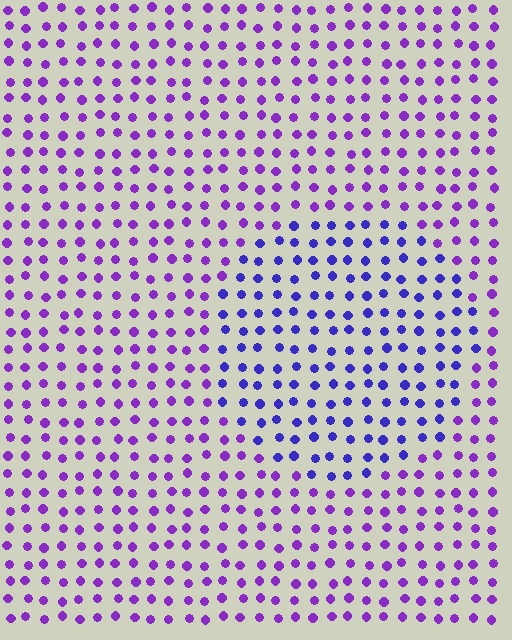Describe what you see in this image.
The image is filled with small purple elements in a uniform arrangement. A circle-shaped region is visible where the elements are tinted to a slightly different hue, forming a subtle color boundary.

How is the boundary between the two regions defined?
The boundary is defined purely by a slight shift in hue (about 33 degrees). Spacing, size, and orientation are identical on both sides.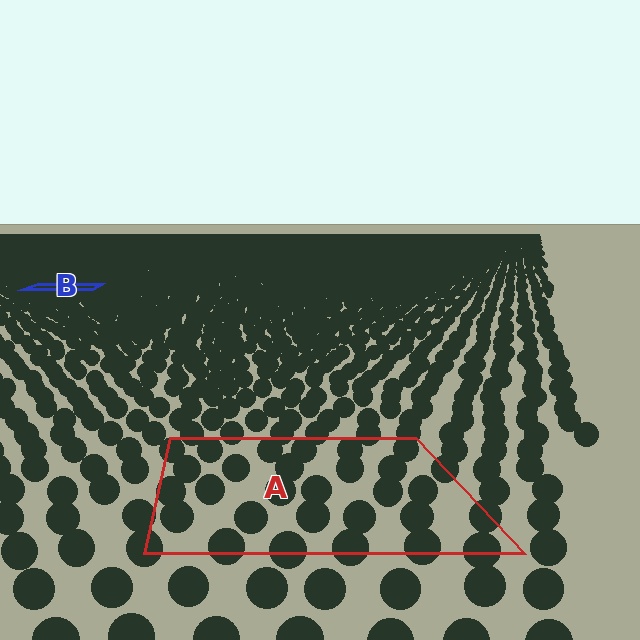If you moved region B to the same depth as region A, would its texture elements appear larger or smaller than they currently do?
They would appear larger. At a closer depth, the same texture elements are projected at a bigger on-screen size.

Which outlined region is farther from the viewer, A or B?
Region B is farther from the viewer — the texture elements inside it appear smaller and more densely packed.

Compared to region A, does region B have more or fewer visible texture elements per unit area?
Region B has more texture elements per unit area — they are packed more densely because it is farther away.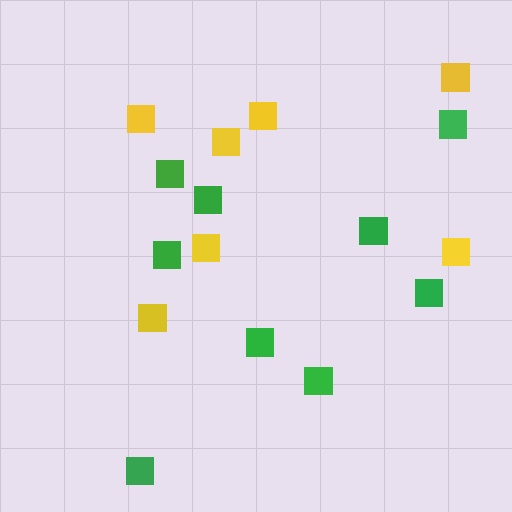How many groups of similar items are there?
There are 2 groups: one group of green squares (9) and one group of yellow squares (7).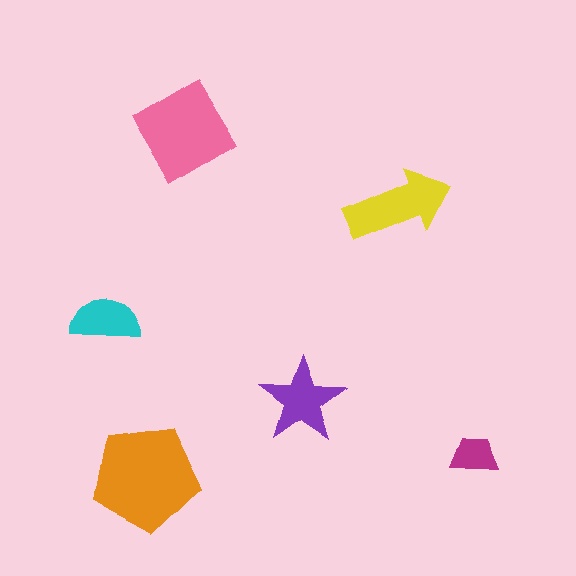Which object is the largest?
The orange pentagon.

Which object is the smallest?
The magenta trapezoid.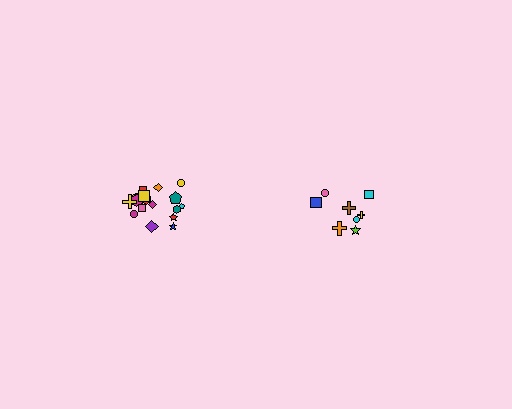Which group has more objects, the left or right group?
The left group.